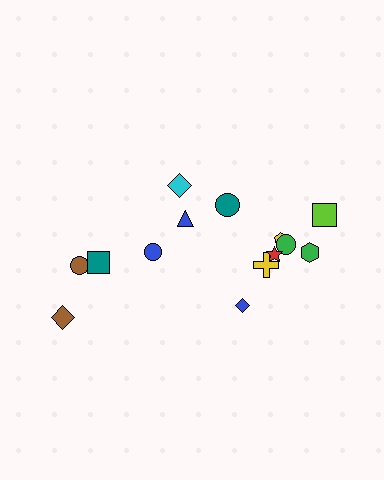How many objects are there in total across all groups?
There are 14 objects.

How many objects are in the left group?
There are 6 objects.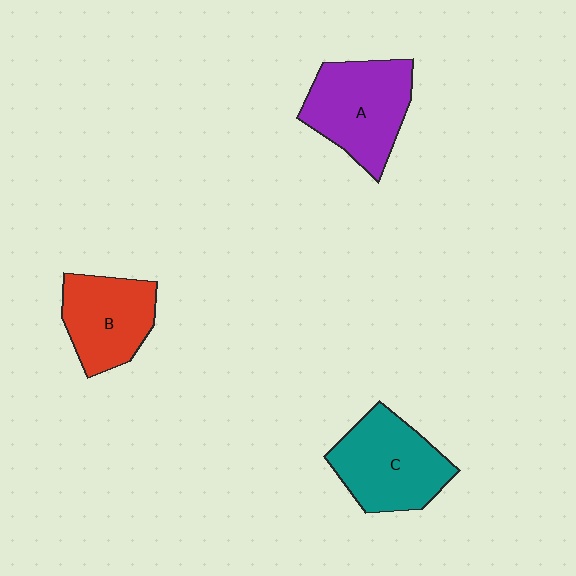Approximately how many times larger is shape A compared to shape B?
Approximately 1.2 times.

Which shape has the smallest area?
Shape B (red).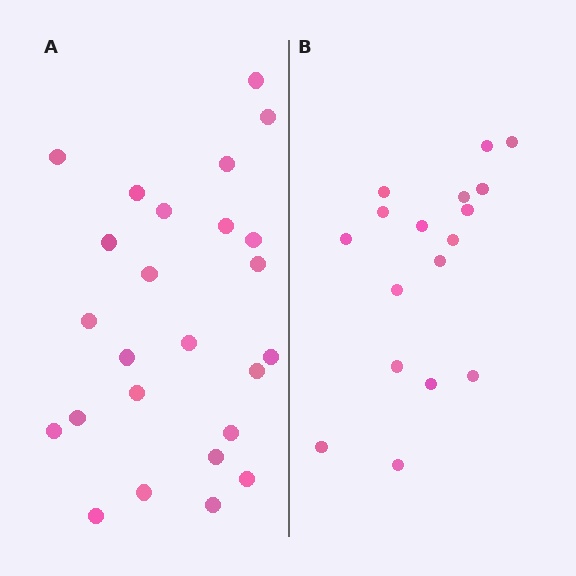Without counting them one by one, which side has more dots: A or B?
Region A (the left region) has more dots.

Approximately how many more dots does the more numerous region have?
Region A has roughly 8 or so more dots than region B.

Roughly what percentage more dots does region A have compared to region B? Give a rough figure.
About 45% more.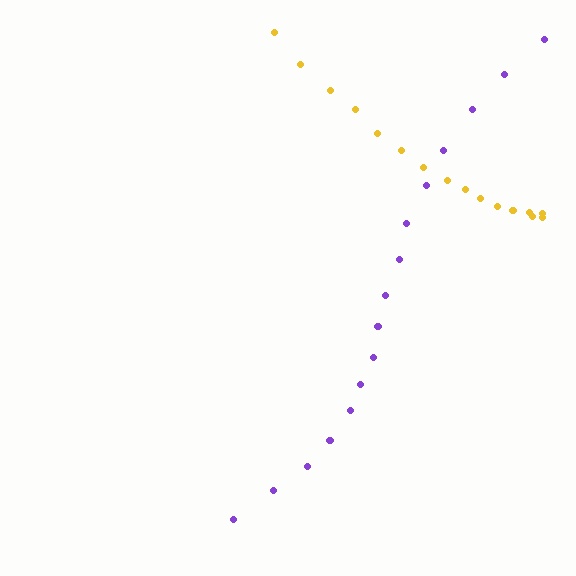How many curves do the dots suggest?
There are 2 distinct paths.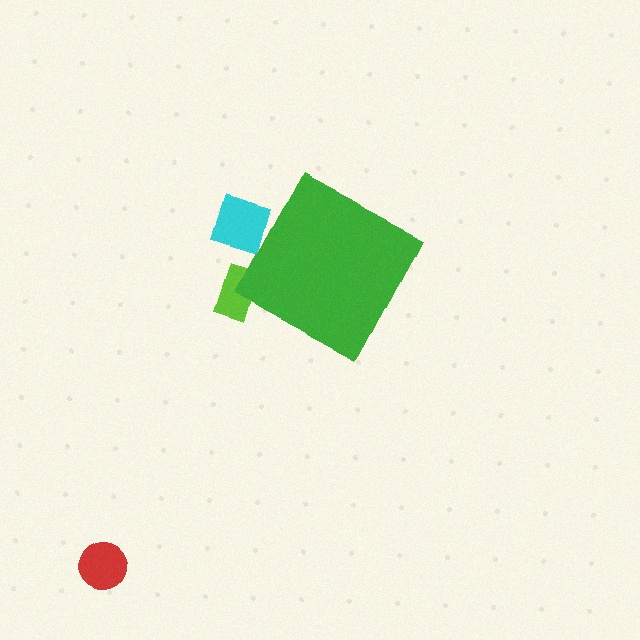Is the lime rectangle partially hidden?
Yes, the lime rectangle is partially hidden behind the green diamond.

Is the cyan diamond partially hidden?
Yes, the cyan diamond is partially hidden behind the green diamond.